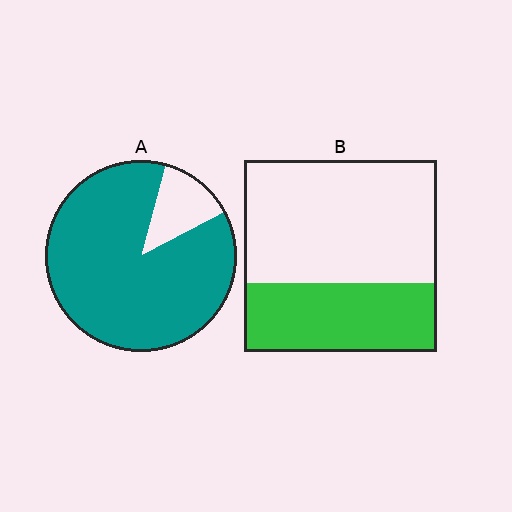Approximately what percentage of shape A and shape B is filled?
A is approximately 85% and B is approximately 35%.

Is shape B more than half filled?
No.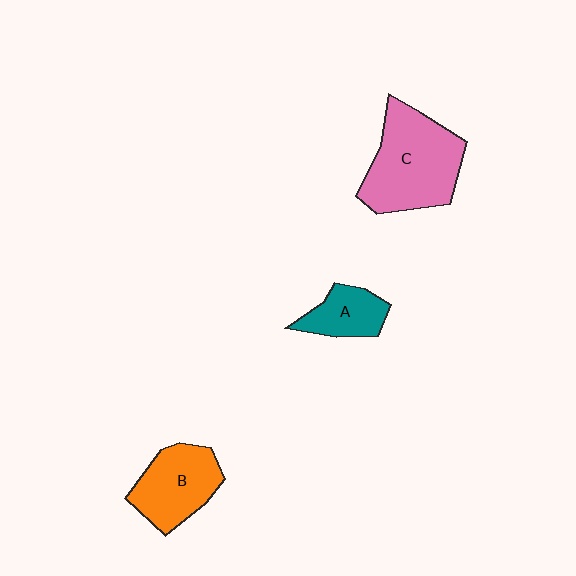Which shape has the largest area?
Shape C (pink).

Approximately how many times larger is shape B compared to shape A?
Approximately 1.6 times.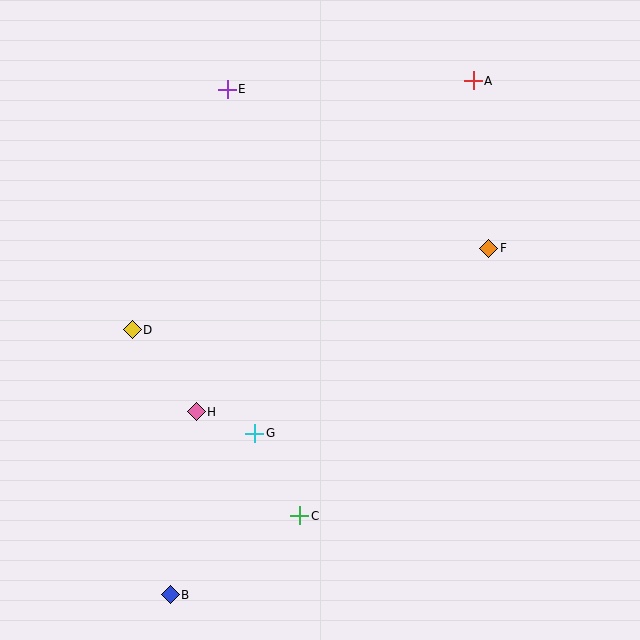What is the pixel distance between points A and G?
The distance between A and G is 415 pixels.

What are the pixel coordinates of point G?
Point G is at (255, 433).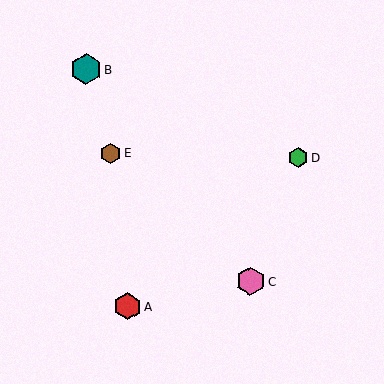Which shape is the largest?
The teal hexagon (labeled B) is the largest.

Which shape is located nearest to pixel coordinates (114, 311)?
The red hexagon (labeled A) at (127, 307) is nearest to that location.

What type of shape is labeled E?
Shape E is a brown hexagon.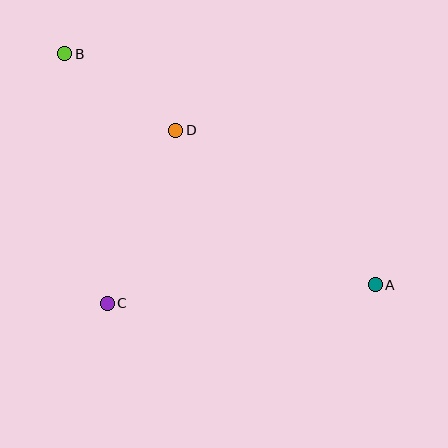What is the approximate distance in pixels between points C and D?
The distance between C and D is approximately 186 pixels.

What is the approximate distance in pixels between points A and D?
The distance between A and D is approximately 252 pixels.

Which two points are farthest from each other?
Points A and B are farthest from each other.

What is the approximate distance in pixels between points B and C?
The distance between B and C is approximately 253 pixels.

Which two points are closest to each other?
Points B and D are closest to each other.